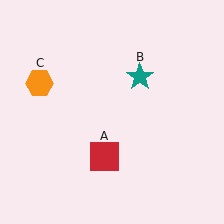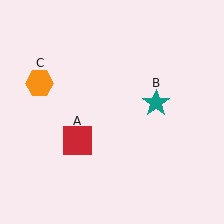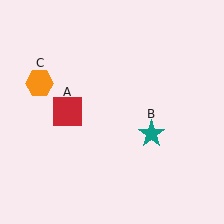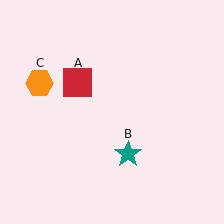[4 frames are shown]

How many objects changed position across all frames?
2 objects changed position: red square (object A), teal star (object B).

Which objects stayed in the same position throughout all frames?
Orange hexagon (object C) remained stationary.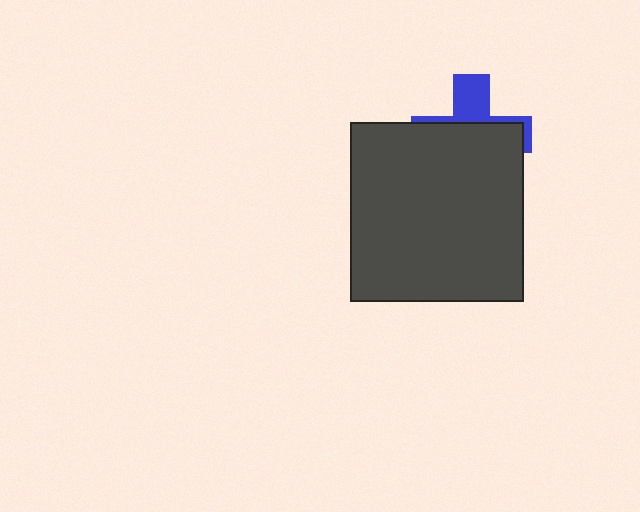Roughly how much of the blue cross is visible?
A small part of it is visible (roughly 33%).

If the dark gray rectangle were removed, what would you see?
You would see the complete blue cross.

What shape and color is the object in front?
The object in front is a dark gray rectangle.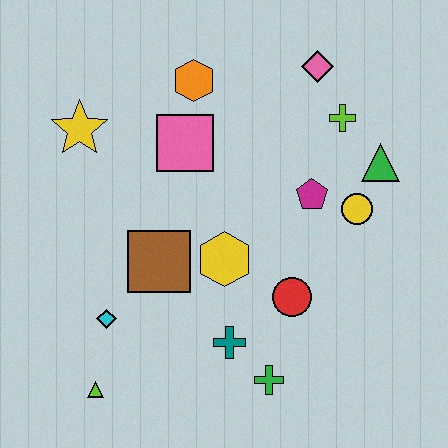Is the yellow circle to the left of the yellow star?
No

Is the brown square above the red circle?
Yes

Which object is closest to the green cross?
The teal cross is closest to the green cross.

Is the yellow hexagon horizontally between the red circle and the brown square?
Yes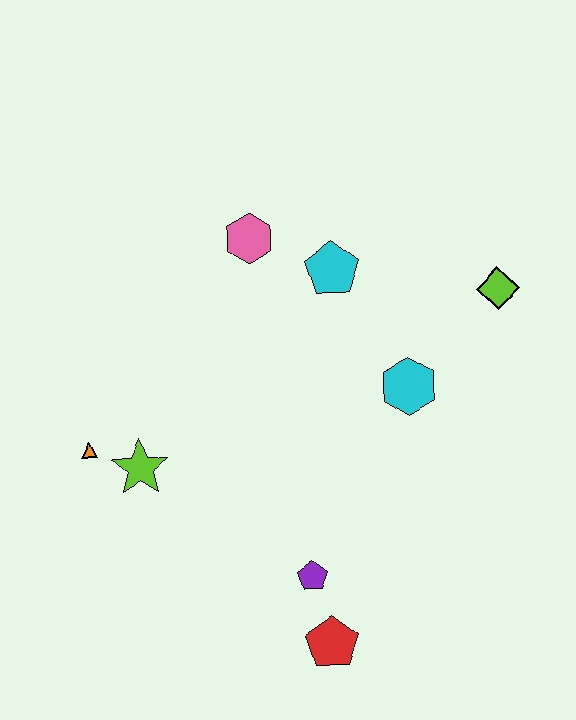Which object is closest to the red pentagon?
The purple pentagon is closest to the red pentagon.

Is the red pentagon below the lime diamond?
Yes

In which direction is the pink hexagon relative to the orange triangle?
The pink hexagon is above the orange triangle.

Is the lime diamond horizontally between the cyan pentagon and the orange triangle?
No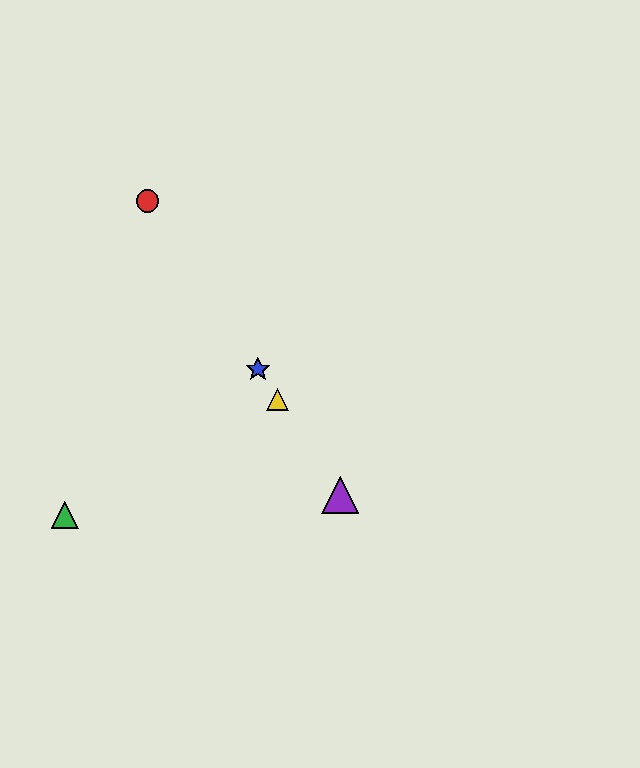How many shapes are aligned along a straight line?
4 shapes (the red circle, the blue star, the yellow triangle, the purple triangle) are aligned along a straight line.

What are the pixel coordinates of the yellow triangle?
The yellow triangle is at (278, 400).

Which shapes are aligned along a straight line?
The red circle, the blue star, the yellow triangle, the purple triangle are aligned along a straight line.